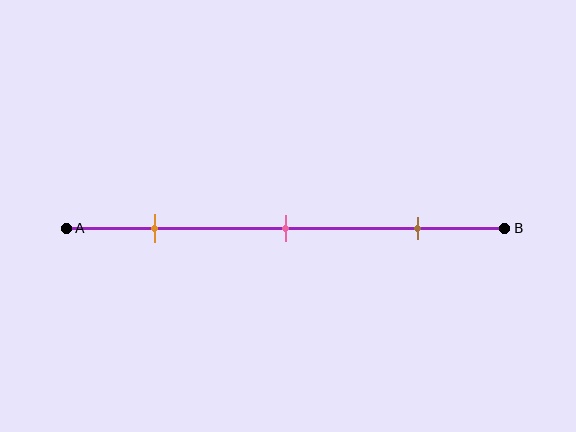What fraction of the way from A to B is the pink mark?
The pink mark is approximately 50% (0.5) of the way from A to B.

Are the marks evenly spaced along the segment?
Yes, the marks are approximately evenly spaced.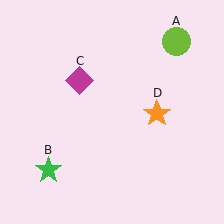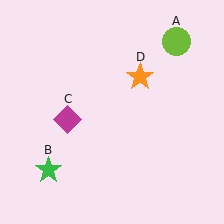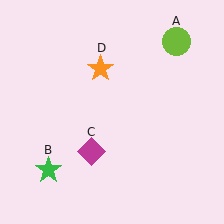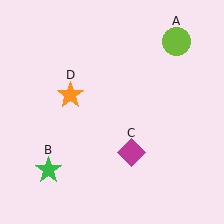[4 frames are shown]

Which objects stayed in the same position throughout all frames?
Lime circle (object A) and green star (object B) remained stationary.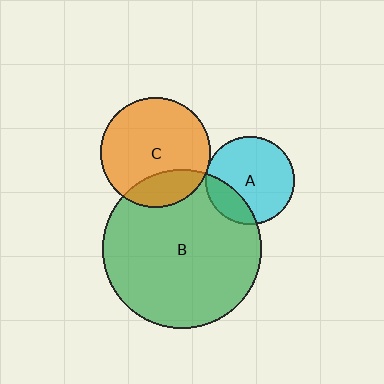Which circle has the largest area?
Circle B (green).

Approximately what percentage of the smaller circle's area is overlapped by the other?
Approximately 20%.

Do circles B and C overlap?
Yes.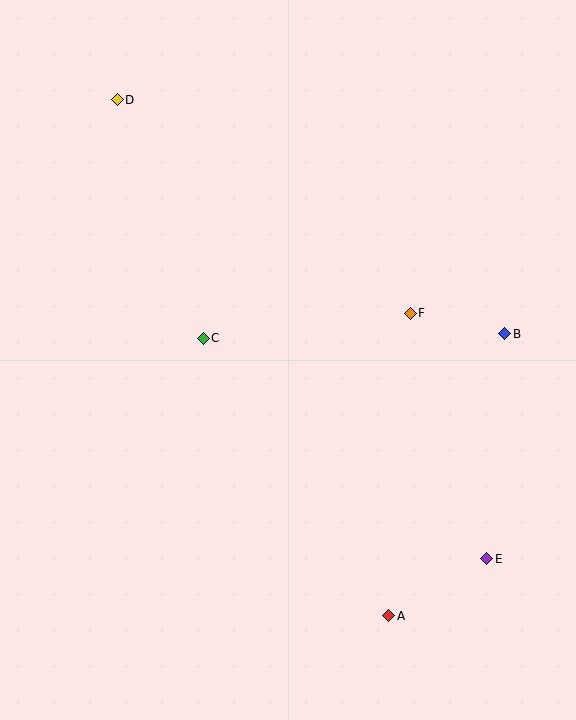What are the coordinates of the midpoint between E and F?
The midpoint between E and F is at (449, 436).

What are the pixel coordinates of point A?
Point A is at (389, 616).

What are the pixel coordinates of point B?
Point B is at (505, 334).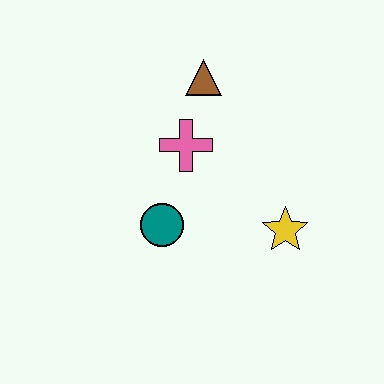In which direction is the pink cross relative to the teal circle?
The pink cross is above the teal circle.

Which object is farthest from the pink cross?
The yellow star is farthest from the pink cross.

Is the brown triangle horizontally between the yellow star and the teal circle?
Yes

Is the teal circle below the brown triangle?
Yes